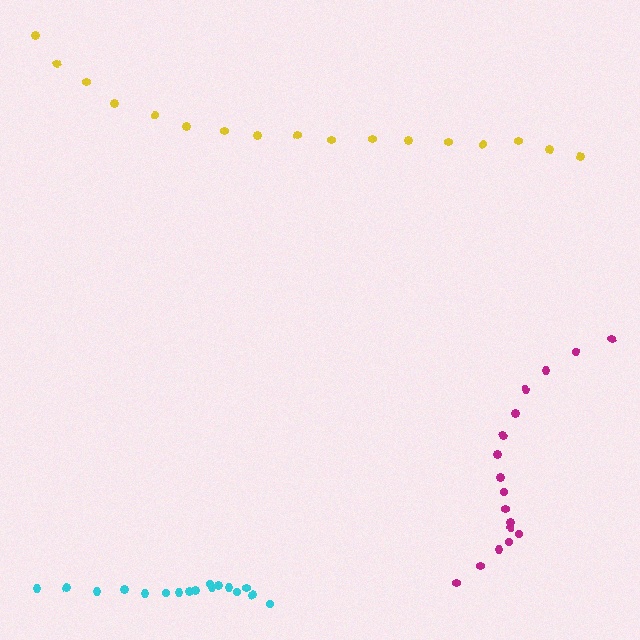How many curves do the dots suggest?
There are 3 distinct paths.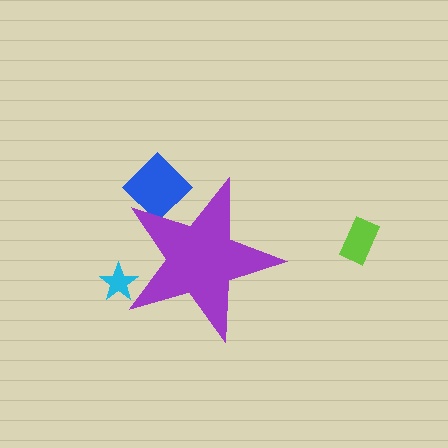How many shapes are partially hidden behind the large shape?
2 shapes are partially hidden.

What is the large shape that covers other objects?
A purple star.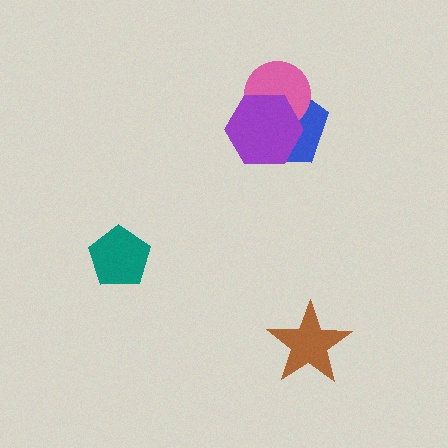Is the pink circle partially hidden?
Yes, it is partially covered by another shape.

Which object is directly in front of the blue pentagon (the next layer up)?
The pink circle is directly in front of the blue pentagon.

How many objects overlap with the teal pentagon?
0 objects overlap with the teal pentagon.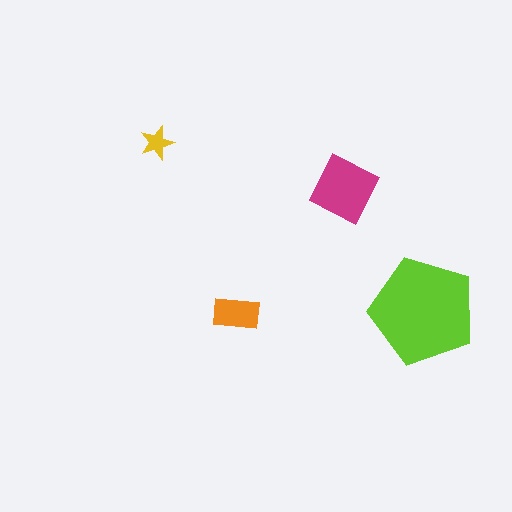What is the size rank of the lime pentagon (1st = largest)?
1st.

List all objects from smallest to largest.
The yellow star, the orange rectangle, the magenta diamond, the lime pentagon.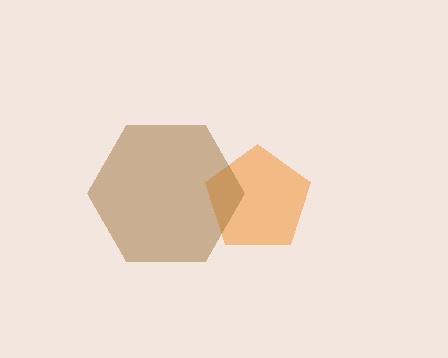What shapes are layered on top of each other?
The layered shapes are: an orange pentagon, a brown hexagon.